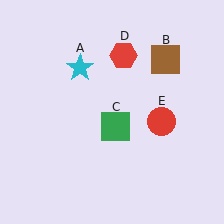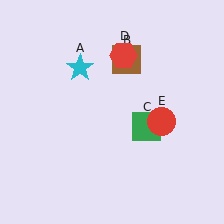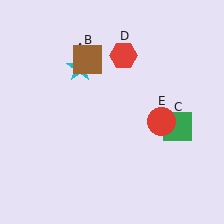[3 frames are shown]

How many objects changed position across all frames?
2 objects changed position: brown square (object B), green square (object C).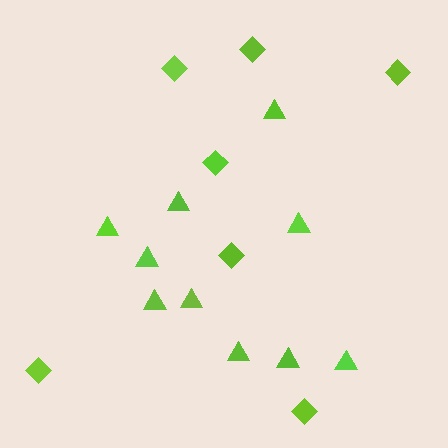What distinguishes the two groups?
There are 2 groups: one group of triangles (10) and one group of diamonds (7).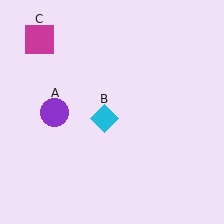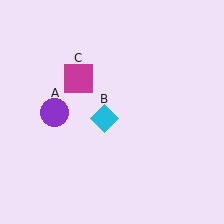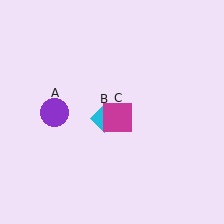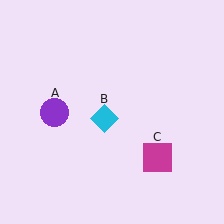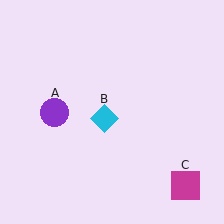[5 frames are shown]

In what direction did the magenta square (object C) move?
The magenta square (object C) moved down and to the right.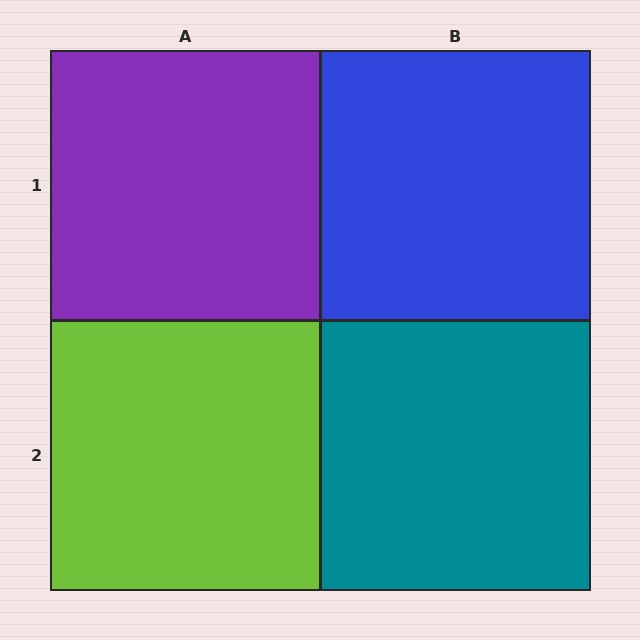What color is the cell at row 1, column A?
Purple.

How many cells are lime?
1 cell is lime.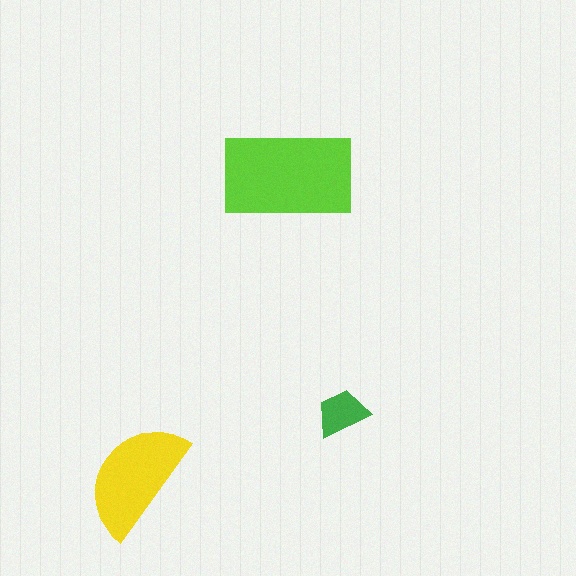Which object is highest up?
The lime rectangle is topmost.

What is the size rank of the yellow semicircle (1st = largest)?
2nd.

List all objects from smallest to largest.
The green trapezoid, the yellow semicircle, the lime rectangle.